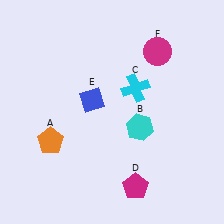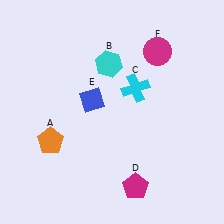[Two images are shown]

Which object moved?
The cyan hexagon (B) moved up.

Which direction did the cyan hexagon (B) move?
The cyan hexagon (B) moved up.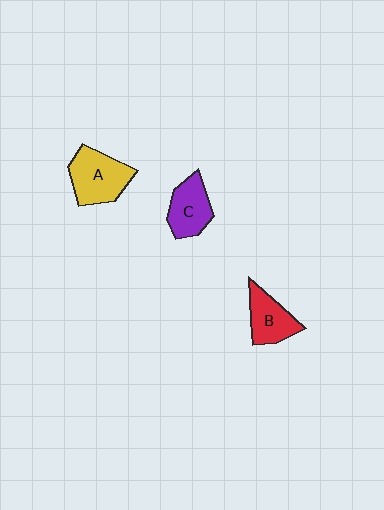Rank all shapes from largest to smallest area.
From largest to smallest: A (yellow), C (purple), B (red).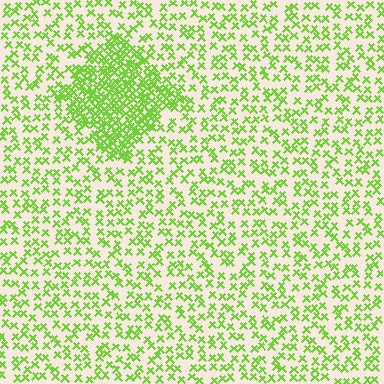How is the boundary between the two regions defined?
The boundary is defined by a change in element density (approximately 2.6x ratio). All elements are the same color, size, and shape.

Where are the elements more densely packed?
The elements are more densely packed inside the diamond boundary.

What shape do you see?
I see a diamond.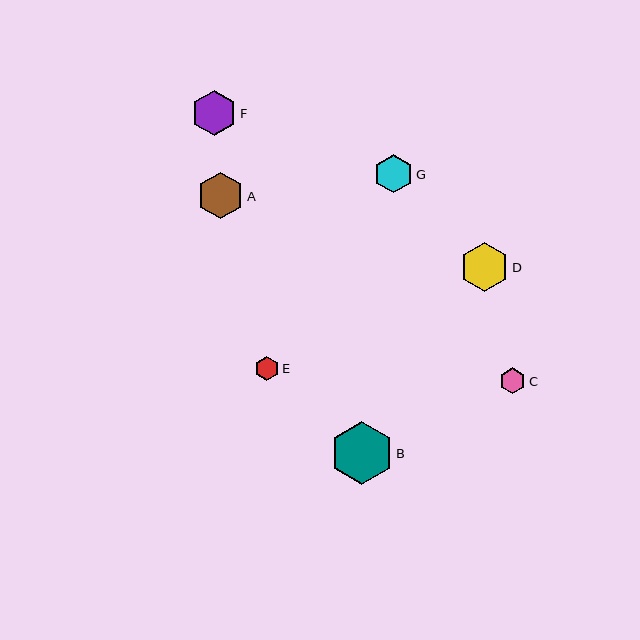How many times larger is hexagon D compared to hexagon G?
Hexagon D is approximately 1.3 times the size of hexagon G.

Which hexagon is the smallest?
Hexagon E is the smallest with a size of approximately 24 pixels.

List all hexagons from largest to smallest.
From largest to smallest: B, D, A, F, G, C, E.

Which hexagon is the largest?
Hexagon B is the largest with a size of approximately 63 pixels.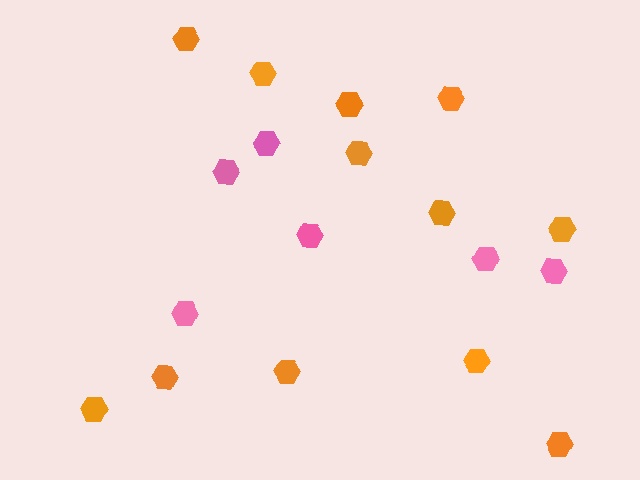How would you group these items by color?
There are 2 groups: one group of orange hexagons (12) and one group of pink hexagons (6).